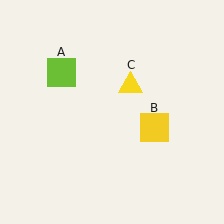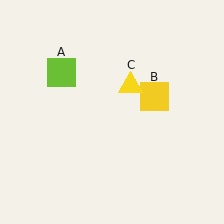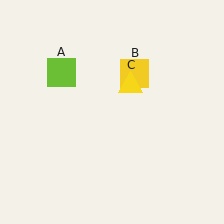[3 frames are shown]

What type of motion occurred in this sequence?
The yellow square (object B) rotated counterclockwise around the center of the scene.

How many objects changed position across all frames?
1 object changed position: yellow square (object B).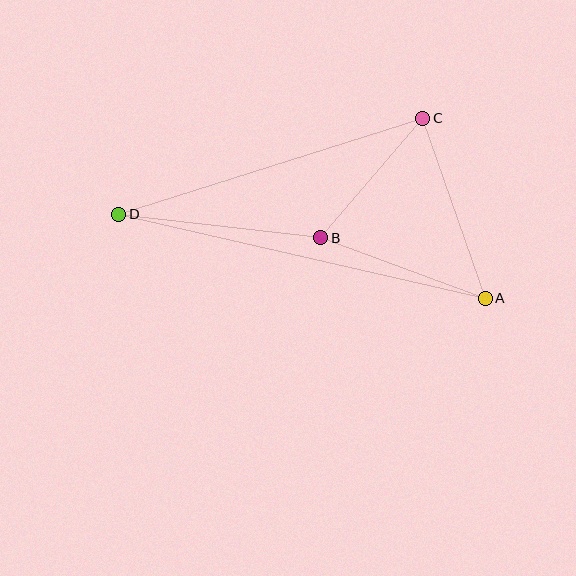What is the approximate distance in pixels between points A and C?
The distance between A and C is approximately 191 pixels.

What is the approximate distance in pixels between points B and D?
The distance between B and D is approximately 203 pixels.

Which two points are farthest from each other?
Points A and D are farthest from each other.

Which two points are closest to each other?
Points B and C are closest to each other.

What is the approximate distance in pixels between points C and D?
The distance between C and D is approximately 318 pixels.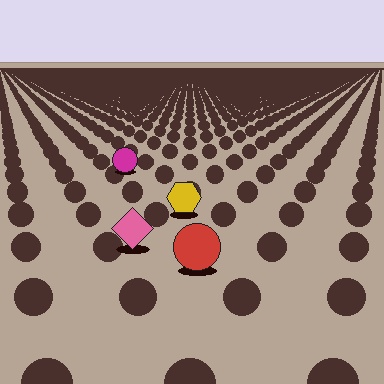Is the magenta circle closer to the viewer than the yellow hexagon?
No. The yellow hexagon is closer — you can tell from the texture gradient: the ground texture is coarser near it.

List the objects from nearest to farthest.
From nearest to farthest: the red circle, the pink diamond, the yellow hexagon, the magenta circle.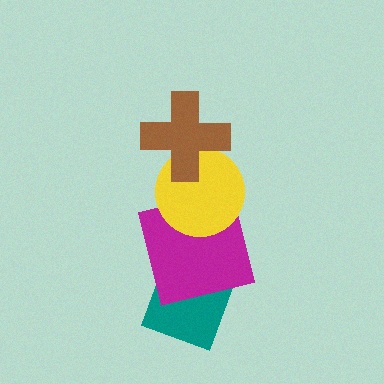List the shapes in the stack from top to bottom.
From top to bottom: the brown cross, the yellow circle, the magenta square, the teal diamond.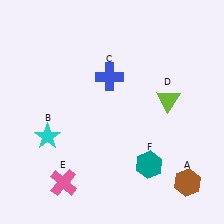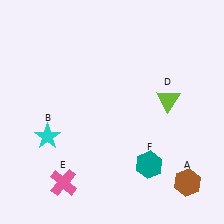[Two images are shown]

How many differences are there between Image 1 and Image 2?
There is 1 difference between the two images.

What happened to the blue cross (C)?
The blue cross (C) was removed in Image 2. It was in the top-left area of Image 1.